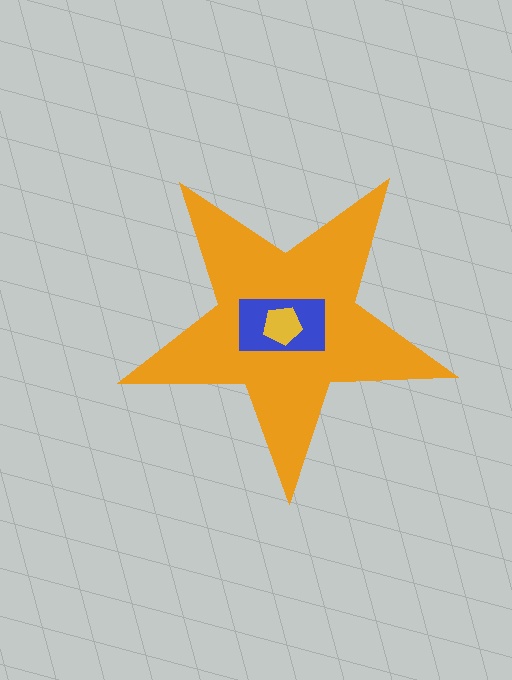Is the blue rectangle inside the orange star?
Yes.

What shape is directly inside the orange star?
The blue rectangle.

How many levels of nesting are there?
3.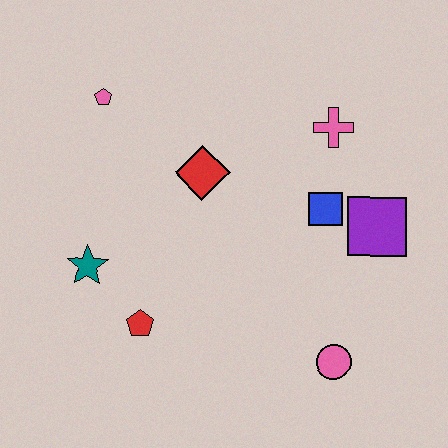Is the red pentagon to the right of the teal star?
Yes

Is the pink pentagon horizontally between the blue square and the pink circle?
No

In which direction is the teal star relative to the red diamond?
The teal star is to the left of the red diamond.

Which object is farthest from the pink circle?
The pink pentagon is farthest from the pink circle.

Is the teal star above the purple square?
No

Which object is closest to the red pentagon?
The teal star is closest to the red pentagon.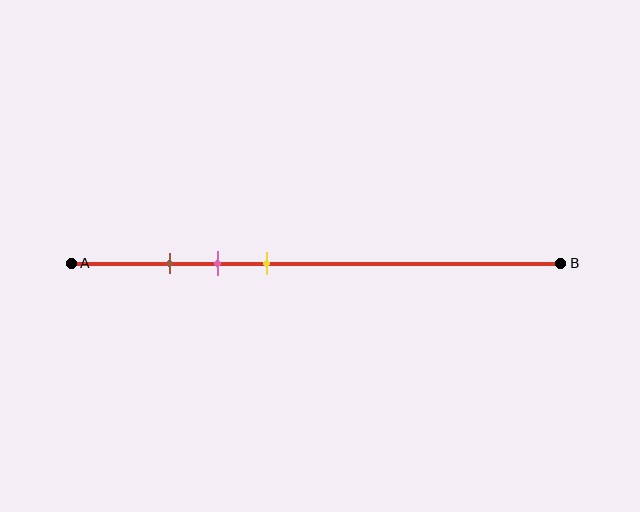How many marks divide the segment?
There are 3 marks dividing the segment.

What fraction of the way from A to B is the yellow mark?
The yellow mark is approximately 40% (0.4) of the way from A to B.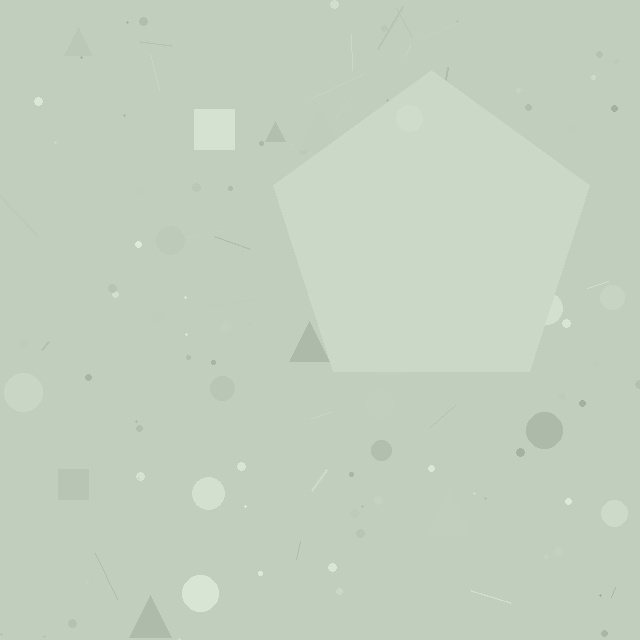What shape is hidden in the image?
A pentagon is hidden in the image.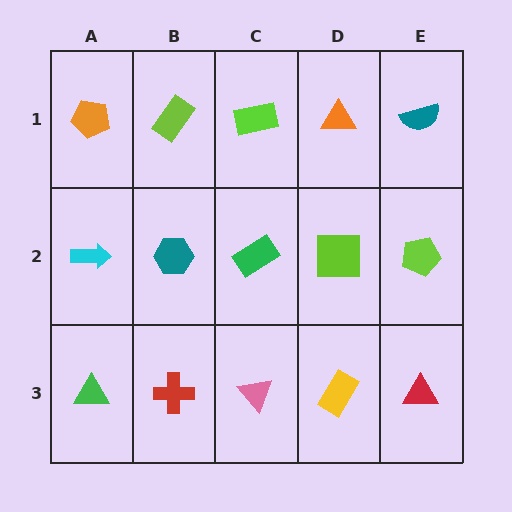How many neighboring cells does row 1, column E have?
2.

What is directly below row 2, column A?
A green triangle.